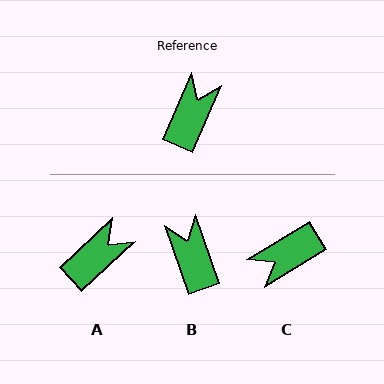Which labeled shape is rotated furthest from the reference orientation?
C, about 146 degrees away.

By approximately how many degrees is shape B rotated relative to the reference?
Approximately 44 degrees counter-clockwise.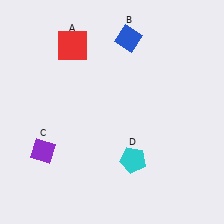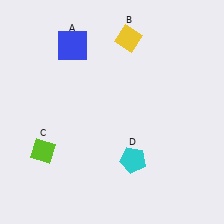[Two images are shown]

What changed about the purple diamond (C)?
In Image 1, C is purple. In Image 2, it changed to lime.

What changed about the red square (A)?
In Image 1, A is red. In Image 2, it changed to blue.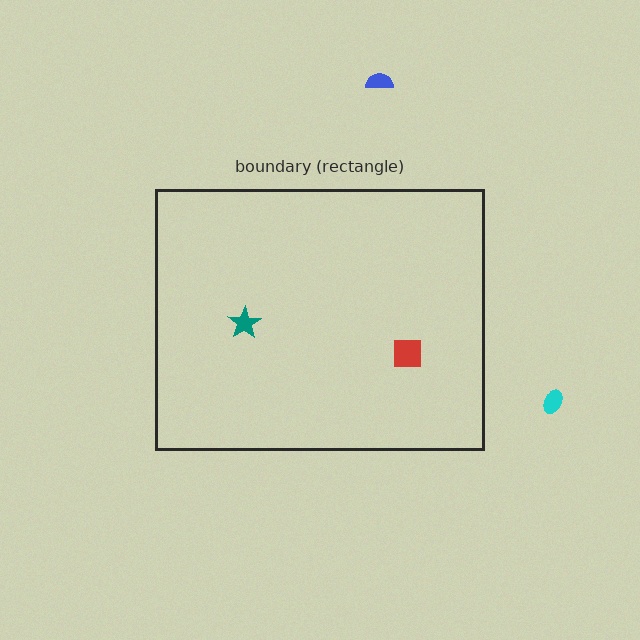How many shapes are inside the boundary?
2 inside, 2 outside.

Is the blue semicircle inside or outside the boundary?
Outside.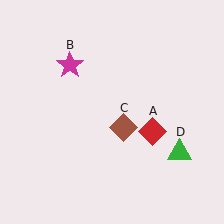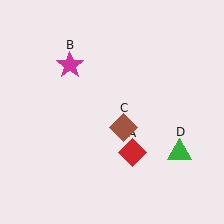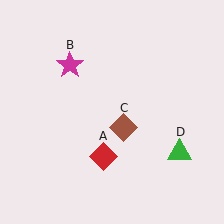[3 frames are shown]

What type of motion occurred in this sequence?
The red diamond (object A) rotated clockwise around the center of the scene.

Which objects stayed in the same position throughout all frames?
Magenta star (object B) and brown diamond (object C) and green triangle (object D) remained stationary.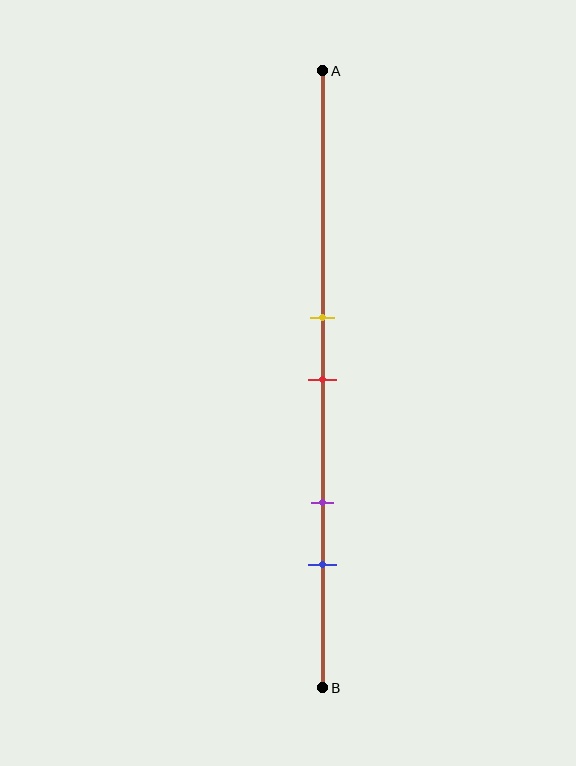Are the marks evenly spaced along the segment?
No, the marks are not evenly spaced.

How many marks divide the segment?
There are 4 marks dividing the segment.